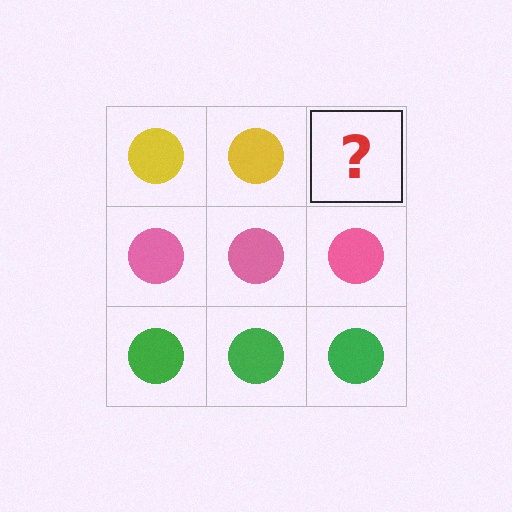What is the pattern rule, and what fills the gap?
The rule is that each row has a consistent color. The gap should be filled with a yellow circle.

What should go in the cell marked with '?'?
The missing cell should contain a yellow circle.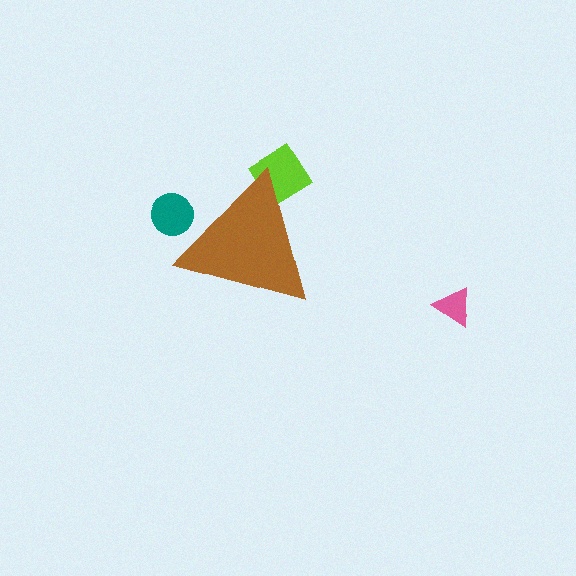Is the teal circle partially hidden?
Yes, the teal circle is partially hidden behind the brown triangle.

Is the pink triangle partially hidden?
No, the pink triangle is fully visible.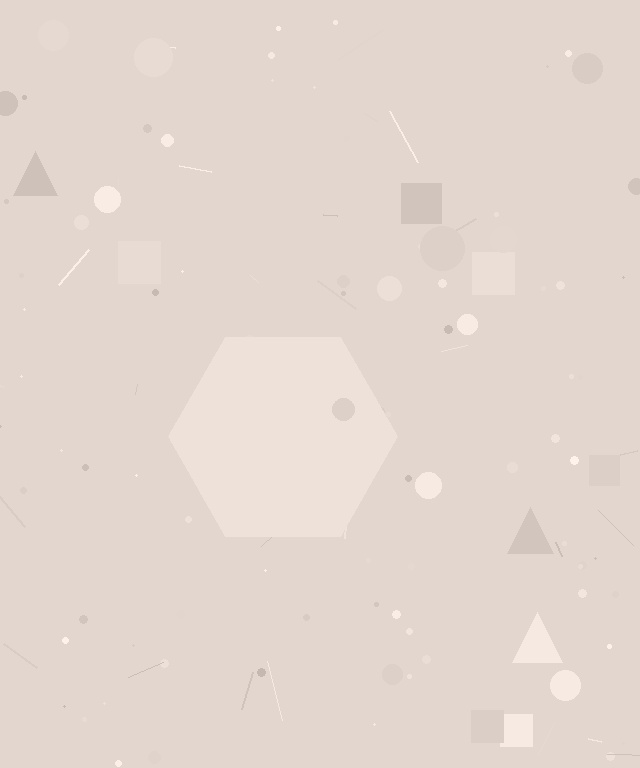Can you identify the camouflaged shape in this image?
The camouflaged shape is a hexagon.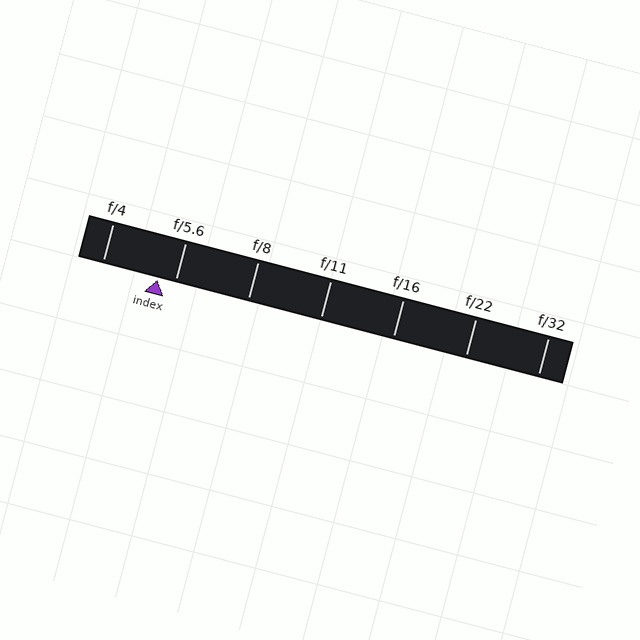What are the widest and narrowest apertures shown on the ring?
The widest aperture shown is f/4 and the narrowest is f/32.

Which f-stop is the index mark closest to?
The index mark is closest to f/5.6.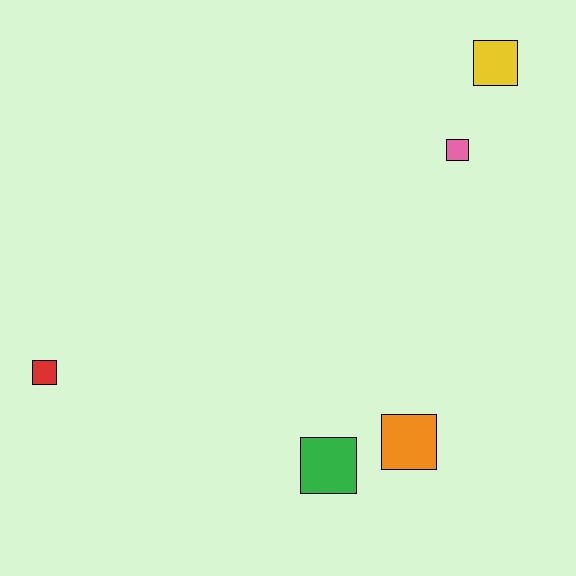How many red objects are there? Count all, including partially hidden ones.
There is 1 red object.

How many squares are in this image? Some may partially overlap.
There are 5 squares.